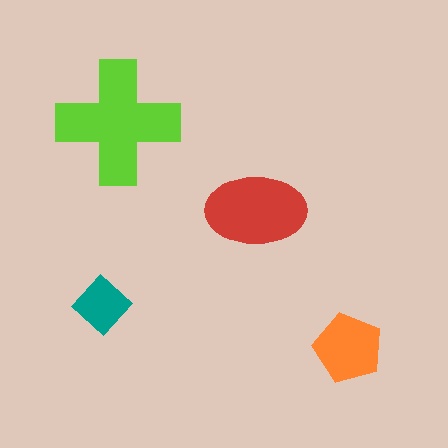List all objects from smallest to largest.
The teal diamond, the orange pentagon, the red ellipse, the lime cross.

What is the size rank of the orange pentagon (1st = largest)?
3rd.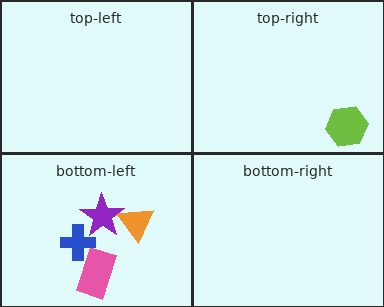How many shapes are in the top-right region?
1.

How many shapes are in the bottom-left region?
4.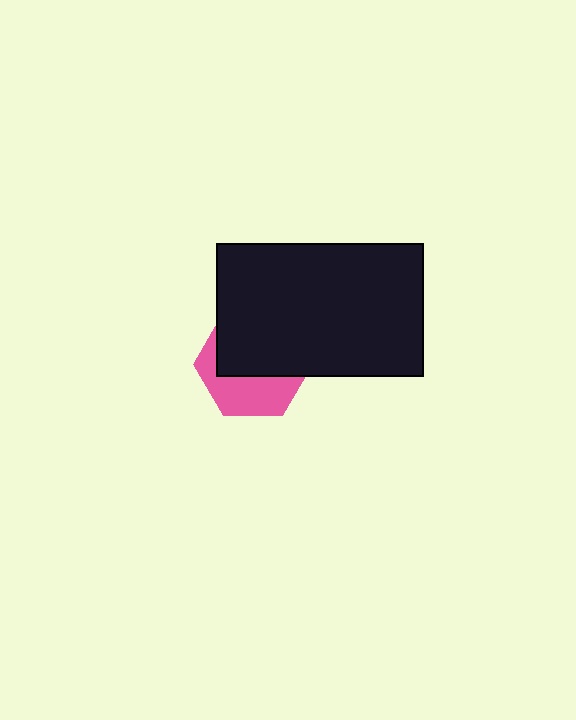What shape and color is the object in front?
The object in front is a black rectangle.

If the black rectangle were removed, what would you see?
You would see the complete pink hexagon.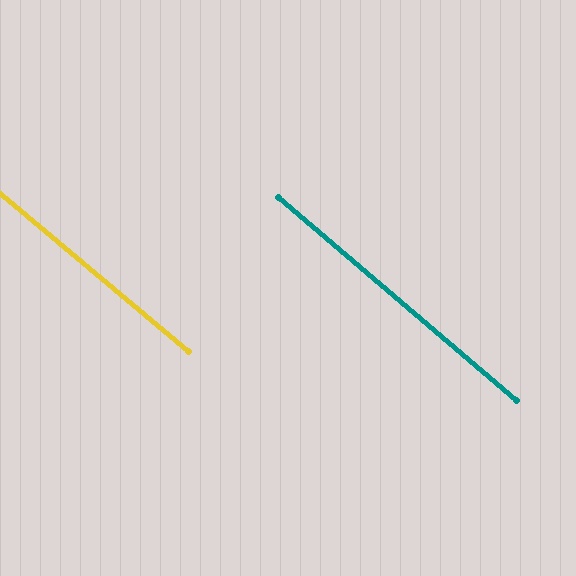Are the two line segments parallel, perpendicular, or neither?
Parallel — their directions differ by only 0.4°.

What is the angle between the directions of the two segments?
Approximately 0 degrees.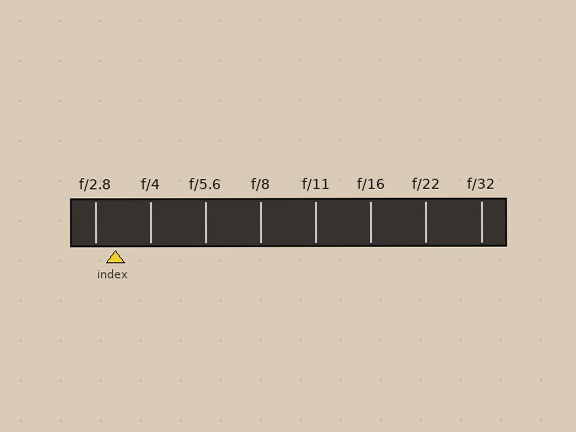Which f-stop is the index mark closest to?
The index mark is closest to f/2.8.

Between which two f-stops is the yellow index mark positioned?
The index mark is between f/2.8 and f/4.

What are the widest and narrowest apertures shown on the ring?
The widest aperture shown is f/2.8 and the narrowest is f/32.